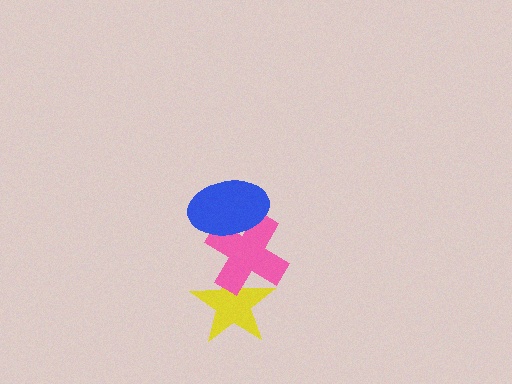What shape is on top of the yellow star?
The pink cross is on top of the yellow star.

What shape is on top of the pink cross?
The blue ellipse is on top of the pink cross.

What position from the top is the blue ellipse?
The blue ellipse is 1st from the top.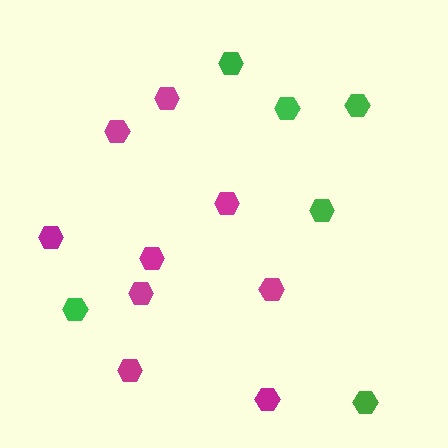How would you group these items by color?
There are 2 groups: one group of magenta hexagons (9) and one group of green hexagons (6).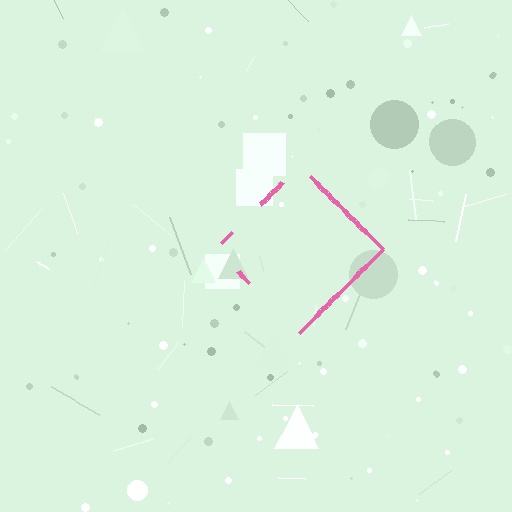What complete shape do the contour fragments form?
The contour fragments form a diamond.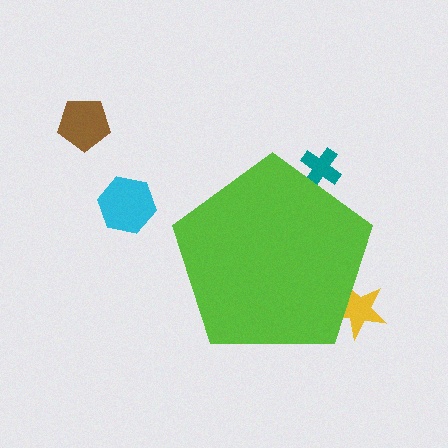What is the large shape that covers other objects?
A lime pentagon.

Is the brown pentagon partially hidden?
No, the brown pentagon is fully visible.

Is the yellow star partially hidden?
Yes, the yellow star is partially hidden behind the lime pentagon.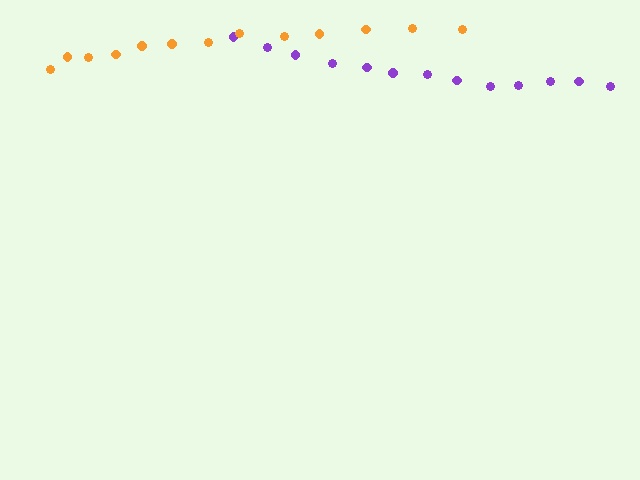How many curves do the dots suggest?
There are 2 distinct paths.